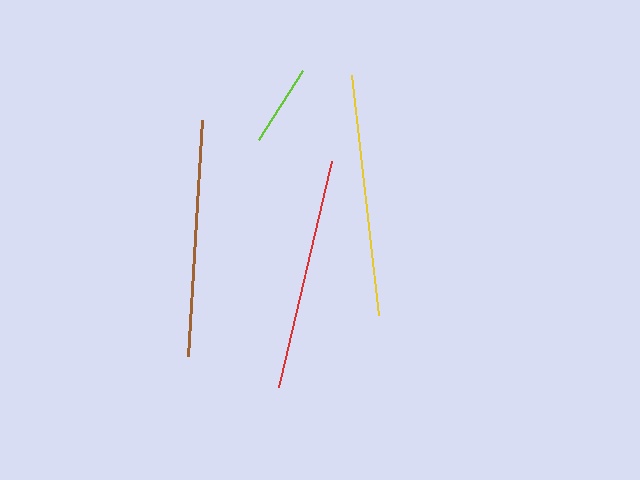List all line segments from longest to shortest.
From longest to shortest: yellow, brown, red, lime.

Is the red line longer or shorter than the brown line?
The brown line is longer than the red line.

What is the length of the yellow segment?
The yellow segment is approximately 242 pixels long.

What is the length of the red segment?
The red segment is approximately 232 pixels long.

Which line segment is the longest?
The yellow line is the longest at approximately 242 pixels.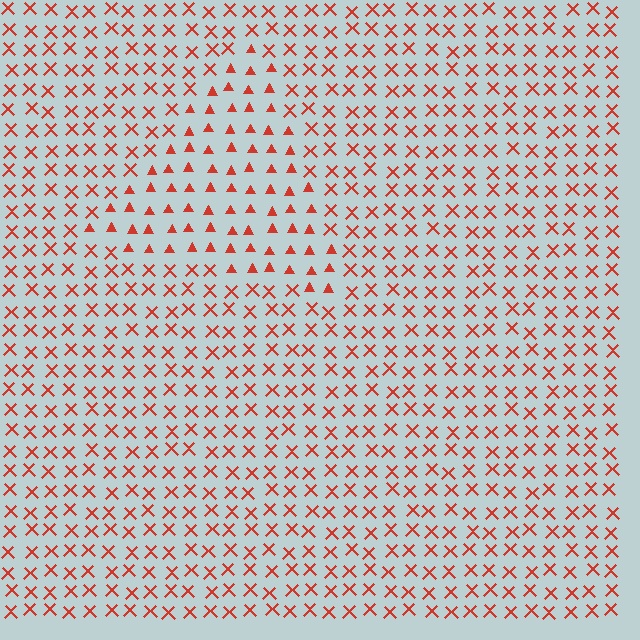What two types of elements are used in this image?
The image uses triangles inside the triangle region and X marks outside it.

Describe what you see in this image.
The image is filled with small red elements arranged in a uniform grid. A triangle-shaped region contains triangles, while the surrounding area contains X marks. The boundary is defined purely by the change in element shape.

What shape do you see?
I see a triangle.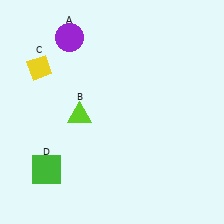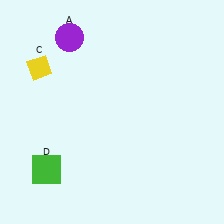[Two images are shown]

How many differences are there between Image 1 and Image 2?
There is 1 difference between the two images.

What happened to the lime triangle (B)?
The lime triangle (B) was removed in Image 2. It was in the bottom-left area of Image 1.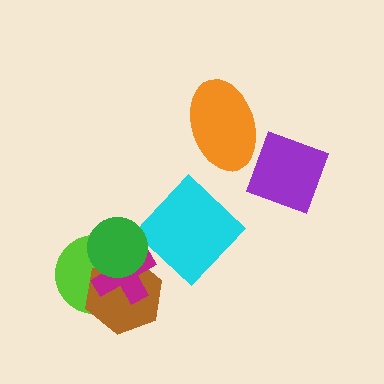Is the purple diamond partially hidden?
No, no other shape covers it.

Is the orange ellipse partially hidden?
Yes, it is partially covered by another shape.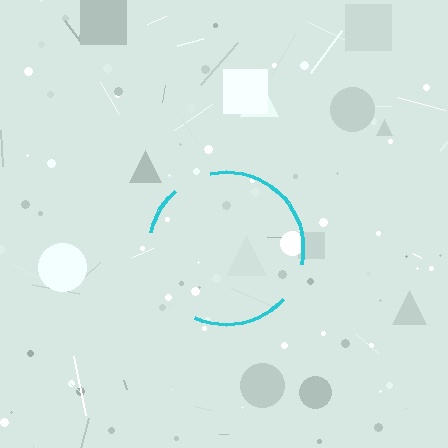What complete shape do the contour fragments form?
The contour fragments form a circle.